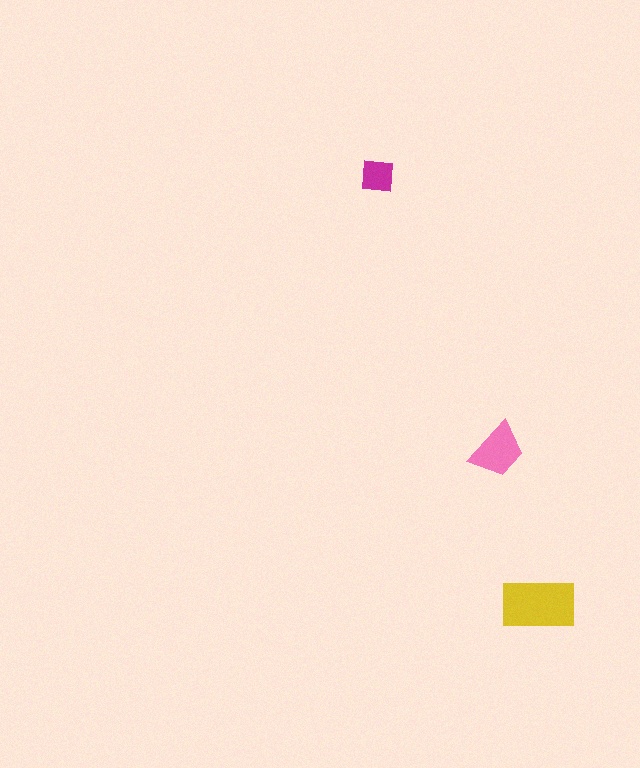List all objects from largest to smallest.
The yellow rectangle, the pink trapezoid, the magenta square.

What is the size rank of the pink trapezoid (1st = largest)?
2nd.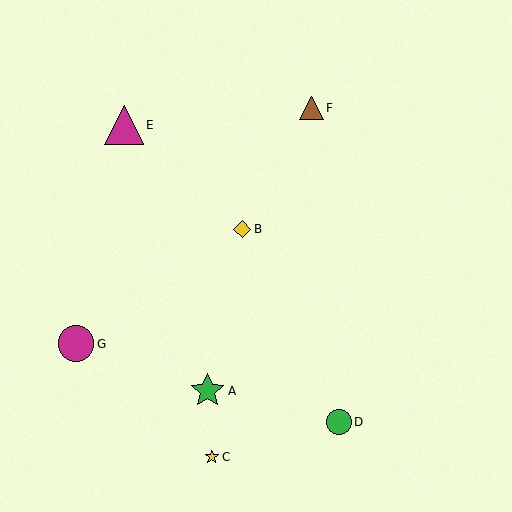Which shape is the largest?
The magenta triangle (labeled E) is the largest.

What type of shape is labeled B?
Shape B is a yellow diamond.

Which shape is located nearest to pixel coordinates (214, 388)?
The green star (labeled A) at (208, 391) is nearest to that location.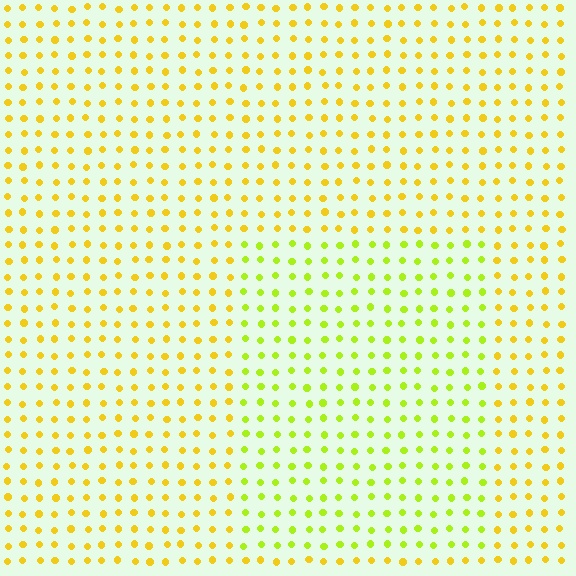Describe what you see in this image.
The image is filled with small yellow elements in a uniform arrangement. A rectangle-shaped region is visible where the elements are tinted to a slightly different hue, forming a subtle color boundary.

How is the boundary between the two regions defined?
The boundary is defined purely by a slight shift in hue (about 31 degrees). Spacing, size, and orientation are identical on both sides.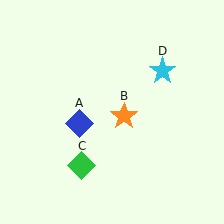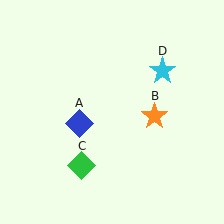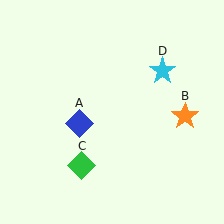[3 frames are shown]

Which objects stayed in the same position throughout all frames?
Blue diamond (object A) and green diamond (object C) and cyan star (object D) remained stationary.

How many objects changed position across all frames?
1 object changed position: orange star (object B).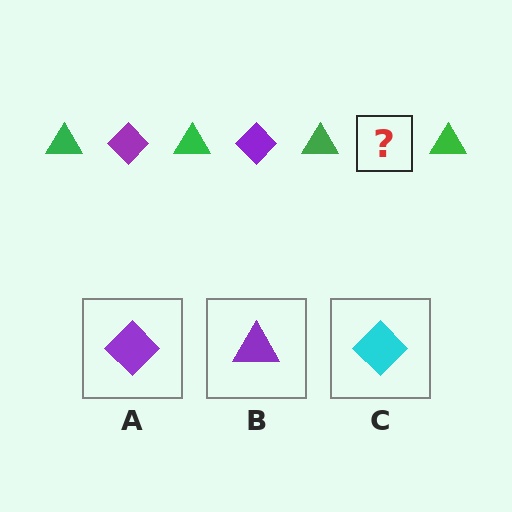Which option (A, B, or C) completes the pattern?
A.